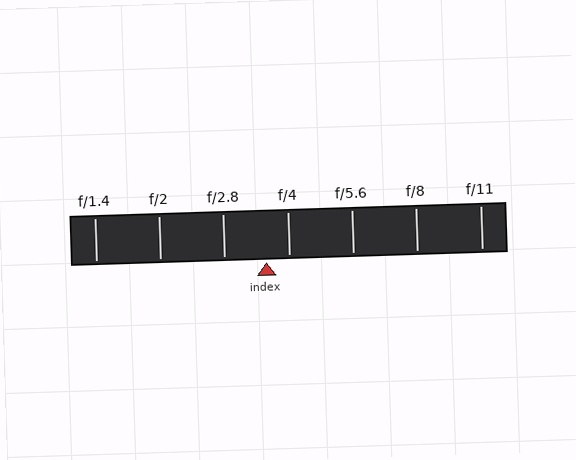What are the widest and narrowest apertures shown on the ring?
The widest aperture shown is f/1.4 and the narrowest is f/11.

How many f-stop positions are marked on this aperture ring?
There are 7 f-stop positions marked.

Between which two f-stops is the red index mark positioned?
The index mark is between f/2.8 and f/4.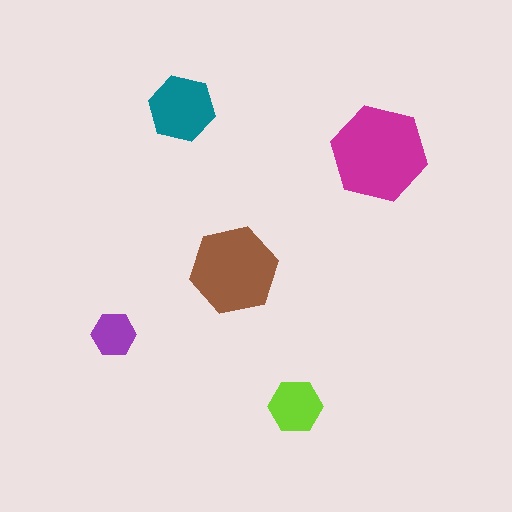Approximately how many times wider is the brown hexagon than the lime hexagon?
About 1.5 times wider.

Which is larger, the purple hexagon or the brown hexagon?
The brown one.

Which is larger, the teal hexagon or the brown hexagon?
The brown one.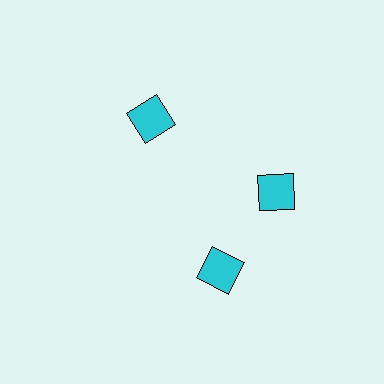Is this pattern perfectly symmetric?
No. The 3 cyan squares are arranged in a ring, but one element near the 7 o'clock position is rotated out of alignment along the ring, breaking the 3-fold rotational symmetry.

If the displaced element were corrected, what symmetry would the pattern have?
It would have 3-fold rotational symmetry — the pattern would map onto itself every 120 degrees.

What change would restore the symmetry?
The symmetry would be restored by rotating it back into even spacing with its neighbors so that all 3 squares sit at equal angles and equal distance from the center.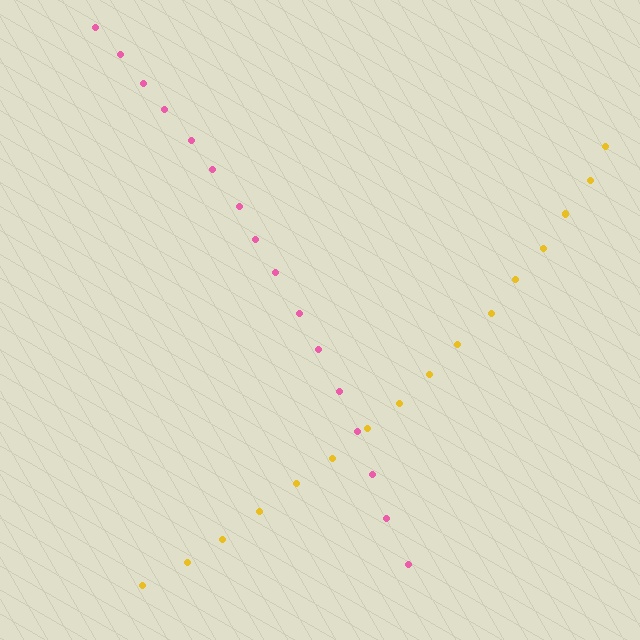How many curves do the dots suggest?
There are 2 distinct paths.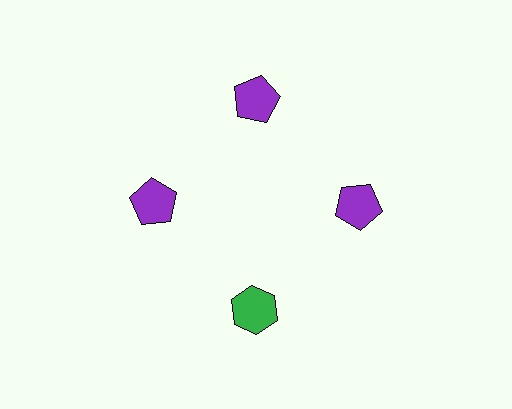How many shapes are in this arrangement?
There are 4 shapes arranged in a ring pattern.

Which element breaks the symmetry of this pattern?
The green hexagon at roughly the 6 o'clock position breaks the symmetry. All other shapes are purple pentagons.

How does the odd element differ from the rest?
It differs in both color (green instead of purple) and shape (hexagon instead of pentagon).